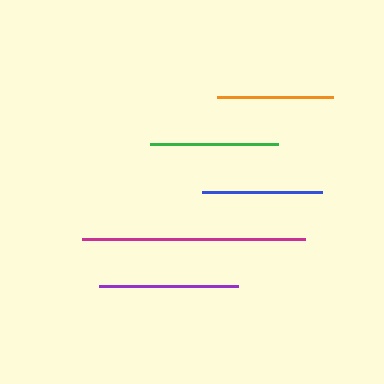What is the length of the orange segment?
The orange segment is approximately 116 pixels long.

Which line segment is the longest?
The magenta line is the longest at approximately 223 pixels.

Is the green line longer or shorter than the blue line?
The green line is longer than the blue line.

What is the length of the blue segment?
The blue segment is approximately 120 pixels long.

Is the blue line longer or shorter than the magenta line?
The magenta line is longer than the blue line.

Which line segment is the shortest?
The orange line is the shortest at approximately 116 pixels.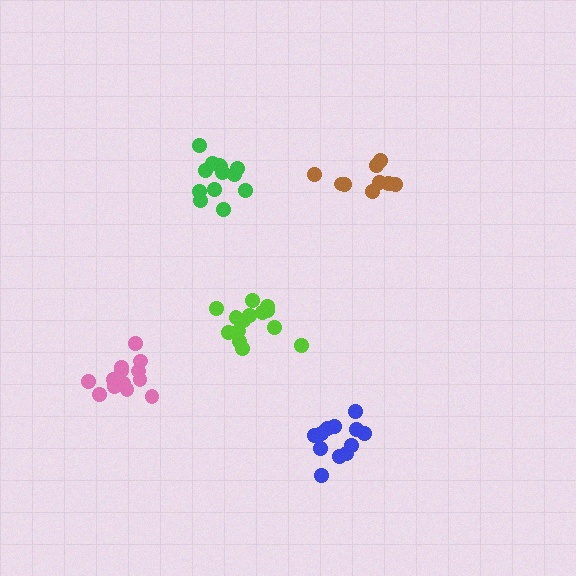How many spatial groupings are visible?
There are 5 spatial groupings.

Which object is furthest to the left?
The pink cluster is leftmost.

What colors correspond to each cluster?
The clusters are colored: green, pink, blue, brown, lime.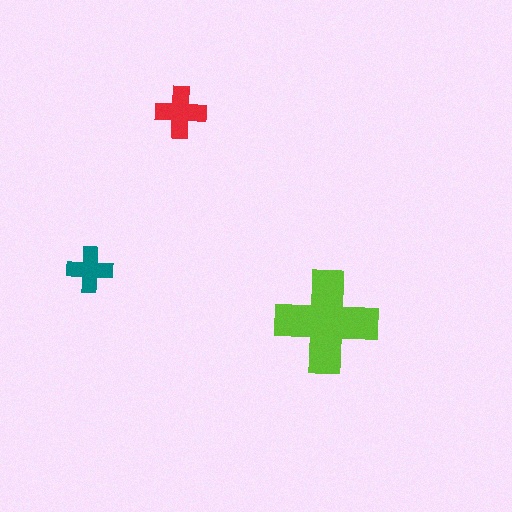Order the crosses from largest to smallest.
the lime one, the red one, the teal one.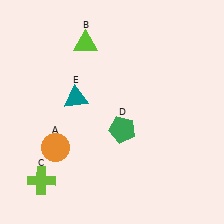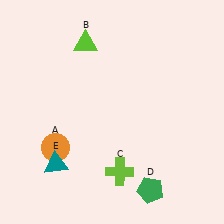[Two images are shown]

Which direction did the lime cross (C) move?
The lime cross (C) moved right.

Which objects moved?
The objects that moved are: the lime cross (C), the green pentagon (D), the teal triangle (E).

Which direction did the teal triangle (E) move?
The teal triangle (E) moved down.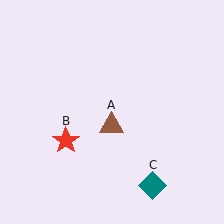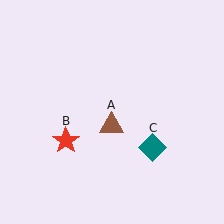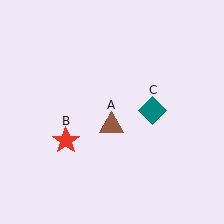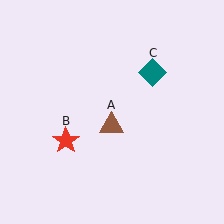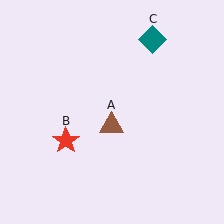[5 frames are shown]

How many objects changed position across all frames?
1 object changed position: teal diamond (object C).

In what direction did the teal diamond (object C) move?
The teal diamond (object C) moved up.